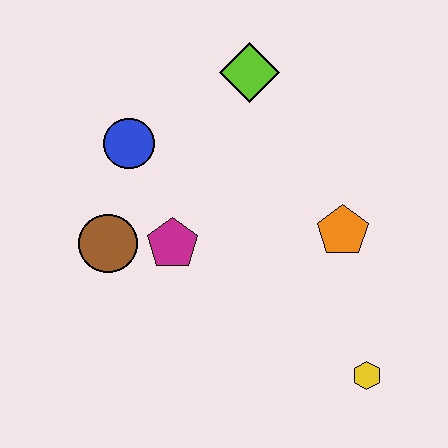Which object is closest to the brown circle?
The magenta pentagon is closest to the brown circle.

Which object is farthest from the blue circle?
The yellow hexagon is farthest from the blue circle.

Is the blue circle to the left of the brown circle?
No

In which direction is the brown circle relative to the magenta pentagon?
The brown circle is to the left of the magenta pentagon.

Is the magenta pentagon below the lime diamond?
Yes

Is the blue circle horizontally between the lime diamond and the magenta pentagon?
No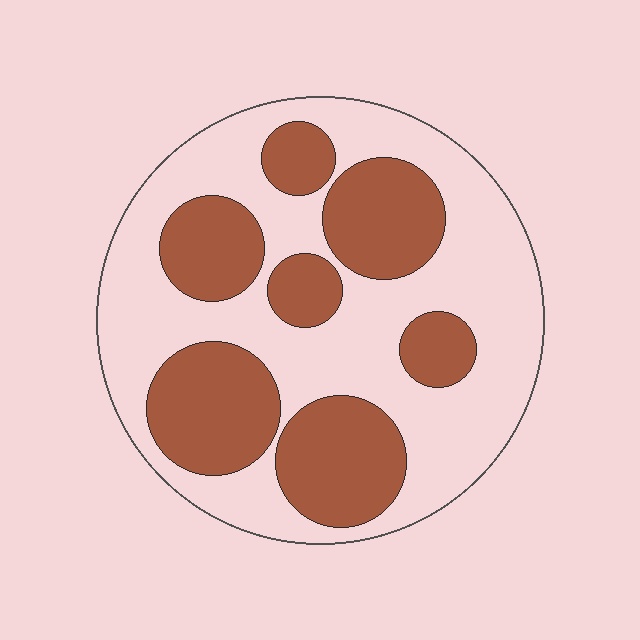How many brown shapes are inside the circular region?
7.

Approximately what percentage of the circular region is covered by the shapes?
Approximately 40%.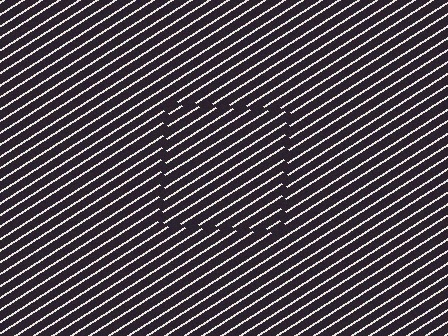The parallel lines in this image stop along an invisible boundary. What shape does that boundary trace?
An illusory square. The interior of the shape contains the same grating, shifted by half a period — the contour is defined by the phase discontinuity where line-ends from the inner and outer gratings abut.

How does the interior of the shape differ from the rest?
The interior of the shape contains the same grating, shifted by half a period — the contour is defined by the phase discontinuity where line-ends from the inner and outer gratings abut.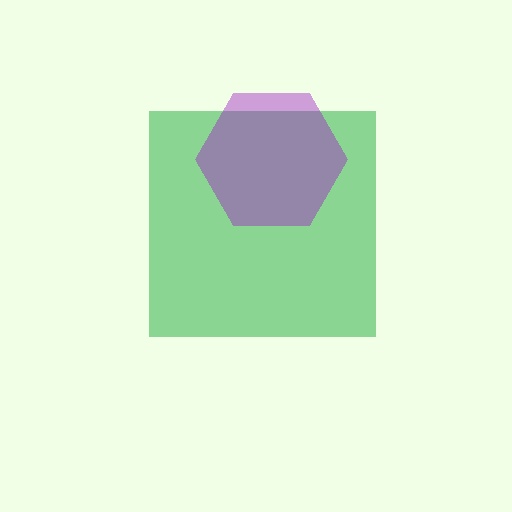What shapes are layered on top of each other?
The layered shapes are: a green square, a purple hexagon.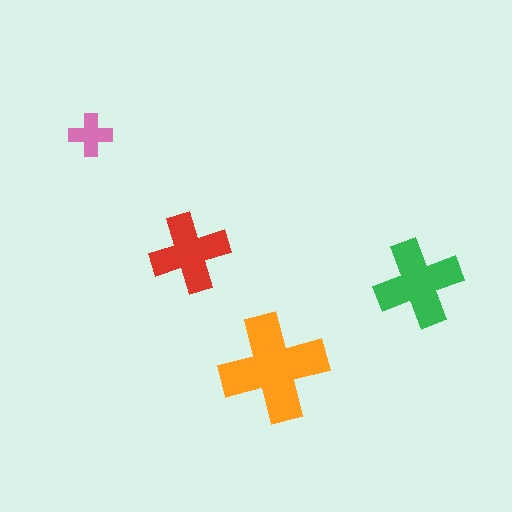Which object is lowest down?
The orange cross is bottommost.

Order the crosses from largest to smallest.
the orange one, the green one, the red one, the pink one.